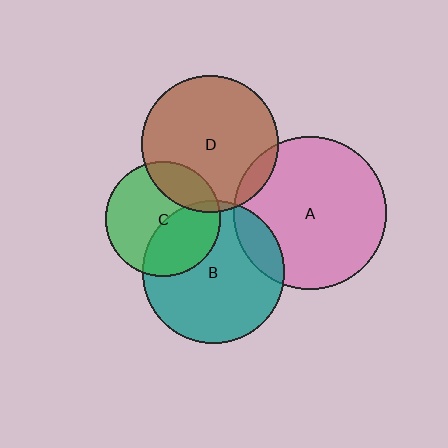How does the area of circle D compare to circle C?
Approximately 1.4 times.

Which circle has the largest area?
Circle A (pink).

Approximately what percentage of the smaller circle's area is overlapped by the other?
Approximately 20%.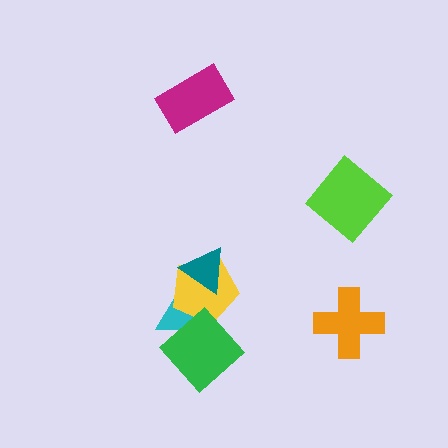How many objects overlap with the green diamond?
2 objects overlap with the green diamond.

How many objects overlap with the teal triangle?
1 object overlaps with the teal triangle.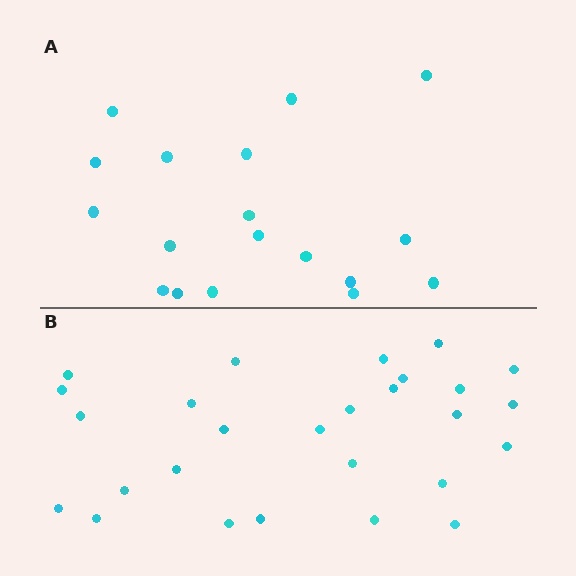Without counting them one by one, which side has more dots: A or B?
Region B (the bottom region) has more dots.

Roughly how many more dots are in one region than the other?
Region B has roughly 8 or so more dots than region A.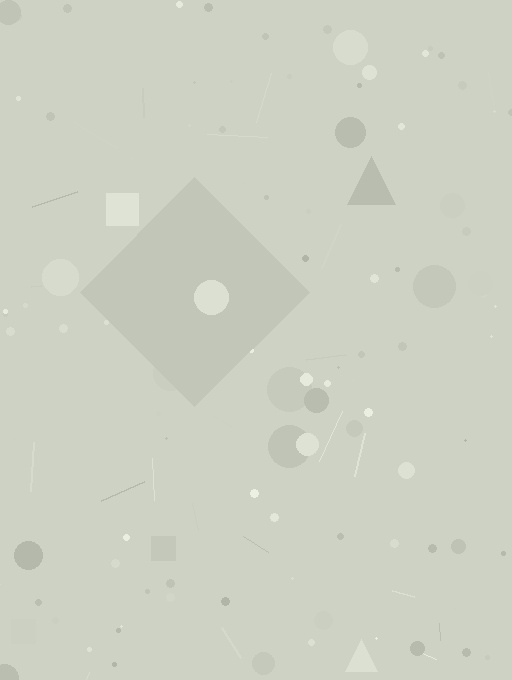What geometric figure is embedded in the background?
A diamond is embedded in the background.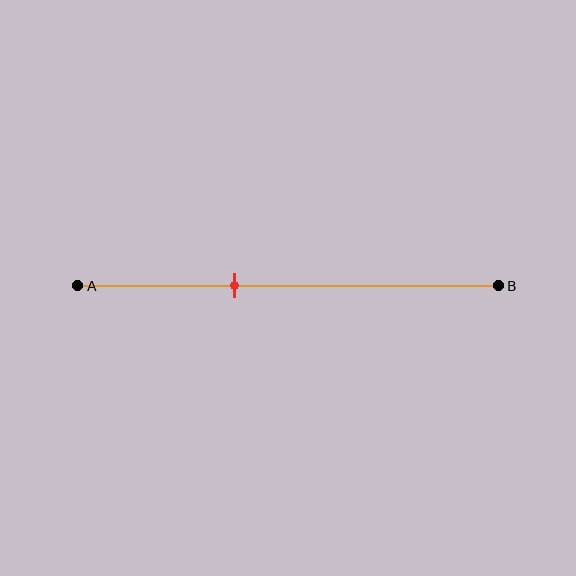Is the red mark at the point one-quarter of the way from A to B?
No, the mark is at about 35% from A, not at the 25% one-quarter point.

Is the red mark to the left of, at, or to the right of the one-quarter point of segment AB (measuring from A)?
The red mark is to the right of the one-quarter point of segment AB.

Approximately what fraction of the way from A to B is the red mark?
The red mark is approximately 35% of the way from A to B.